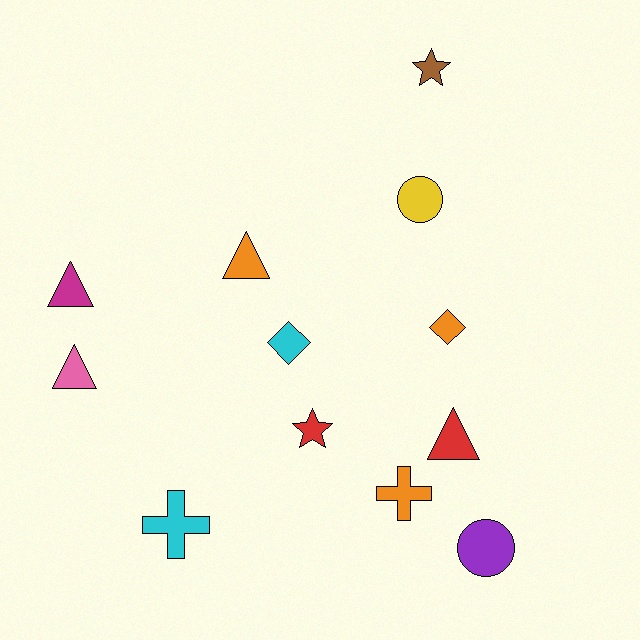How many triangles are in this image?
There are 4 triangles.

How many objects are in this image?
There are 12 objects.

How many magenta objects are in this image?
There is 1 magenta object.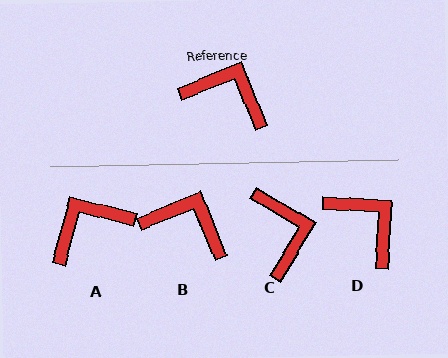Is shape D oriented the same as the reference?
No, it is off by about 25 degrees.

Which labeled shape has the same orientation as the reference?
B.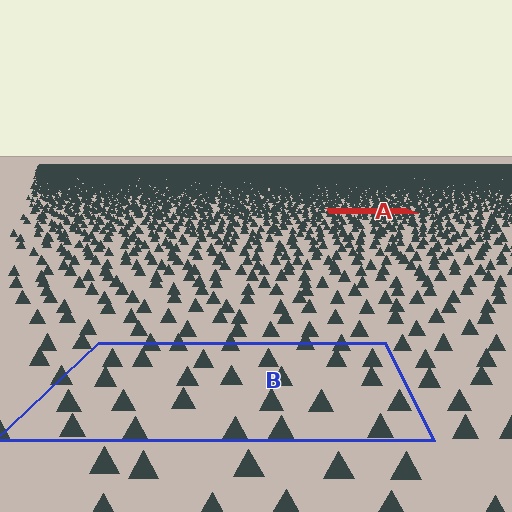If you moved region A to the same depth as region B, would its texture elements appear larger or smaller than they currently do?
They would appear larger. At a closer depth, the same texture elements are projected at a bigger on-screen size.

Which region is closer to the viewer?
Region B is closer. The texture elements there are larger and more spread out.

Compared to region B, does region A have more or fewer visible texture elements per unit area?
Region A has more texture elements per unit area — they are packed more densely because it is farther away.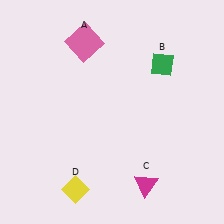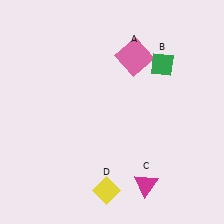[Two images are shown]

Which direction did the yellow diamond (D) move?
The yellow diamond (D) moved right.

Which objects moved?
The objects that moved are: the pink square (A), the yellow diamond (D).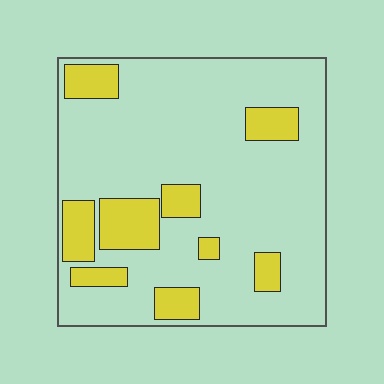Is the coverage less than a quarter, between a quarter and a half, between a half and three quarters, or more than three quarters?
Less than a quarter.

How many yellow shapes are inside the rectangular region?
9.